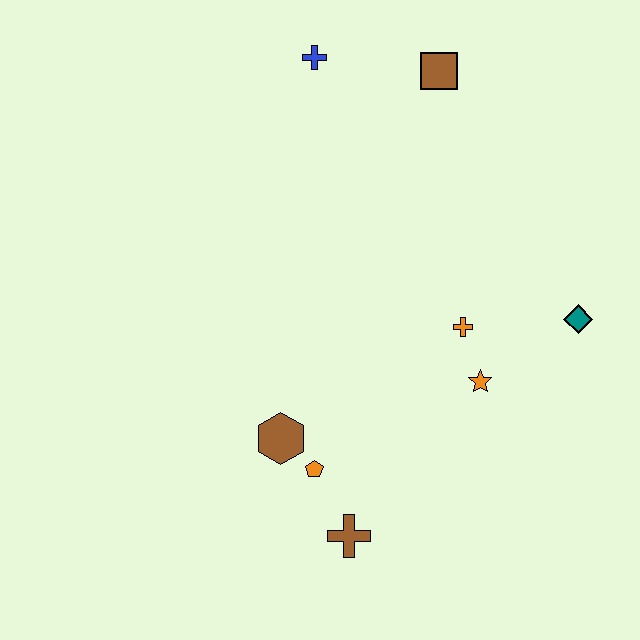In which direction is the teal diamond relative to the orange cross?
The teal diamond is to the right of the orange cross.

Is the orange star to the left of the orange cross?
No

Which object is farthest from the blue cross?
The brown cross is farthest from the blue cross.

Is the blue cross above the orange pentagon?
Yes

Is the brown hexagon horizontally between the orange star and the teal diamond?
No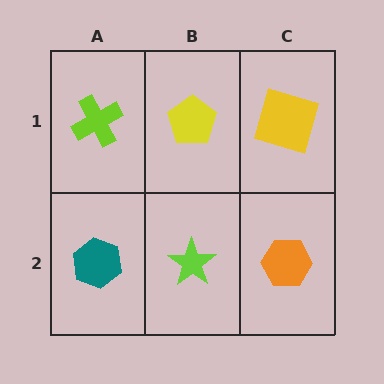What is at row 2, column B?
A lime star.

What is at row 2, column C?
An orange hexagon.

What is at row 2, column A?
A teal hexagon.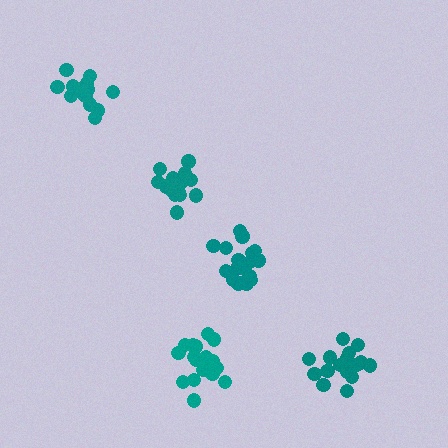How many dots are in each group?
Group 1: 20 dots, Group 2: 16 dots, Group 3: 16 dots, Group 4: 14 dots, Group 5: 20 dots (86 total).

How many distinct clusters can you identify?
There are 5 distinct clusters.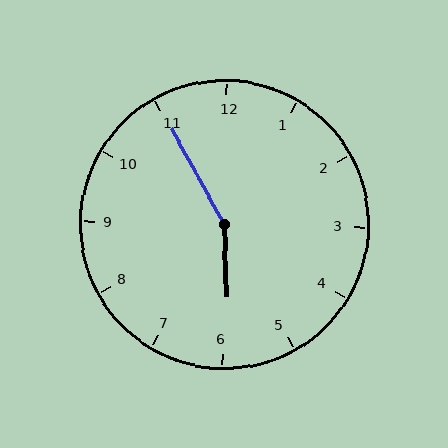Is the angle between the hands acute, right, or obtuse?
It is obtuse.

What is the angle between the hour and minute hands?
Approximately 152 degrees.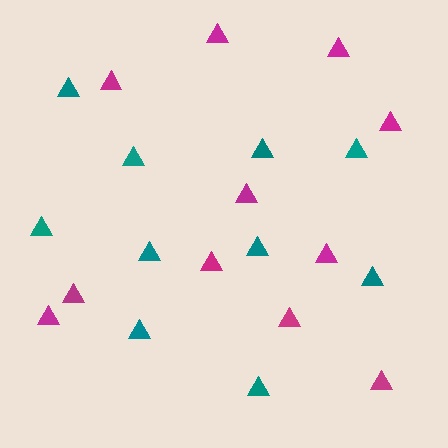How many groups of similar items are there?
There are 2 groups: one group of magenta triangles (11) and one group of teal triangles (10).